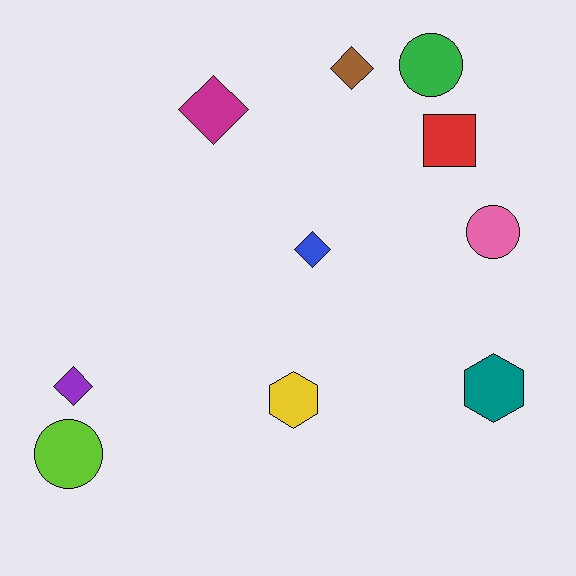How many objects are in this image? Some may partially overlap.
There are 10 objects.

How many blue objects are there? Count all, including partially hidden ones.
There is 1 blue object.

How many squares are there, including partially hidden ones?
There is 1 square.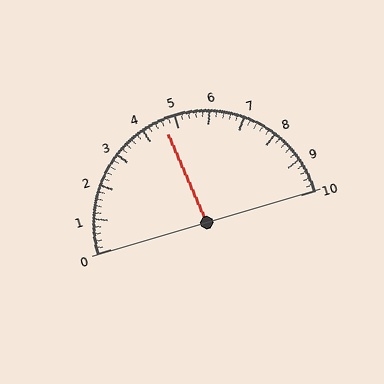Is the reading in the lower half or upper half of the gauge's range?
The reading is in the lower half of the range (0 to 10).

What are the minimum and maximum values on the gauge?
The gauge ranges from 0 to 10.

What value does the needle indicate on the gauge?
The needle indicates approximately 4.6.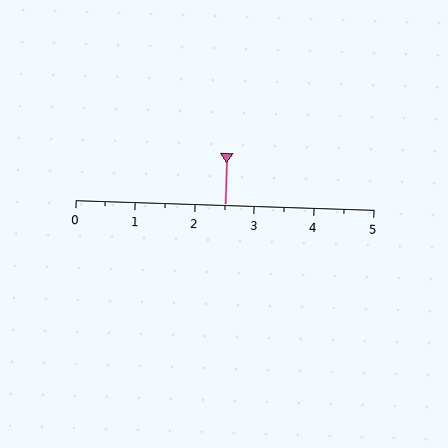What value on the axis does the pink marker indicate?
The marker indicates approximately 2.5.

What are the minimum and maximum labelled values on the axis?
The axis runs from 0 to 5.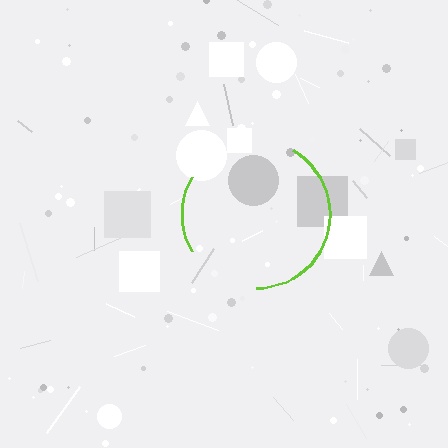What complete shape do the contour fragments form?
The contour fragments form a circle.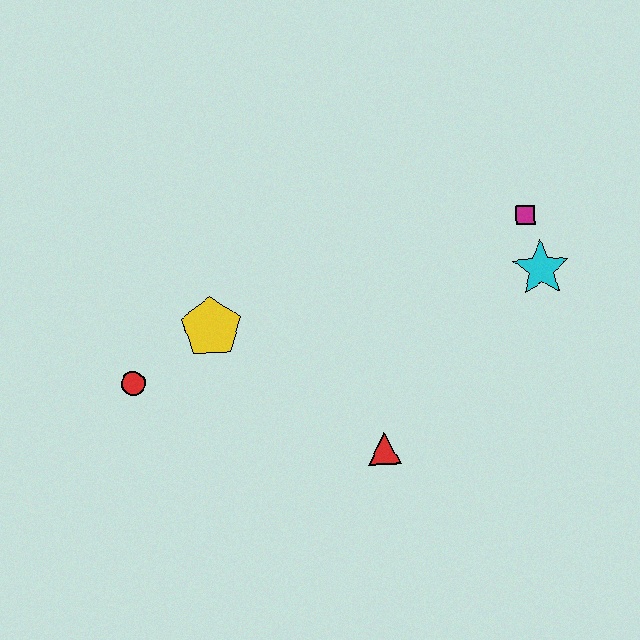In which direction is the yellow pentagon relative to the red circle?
The yellow pentagon is to the right of the red circle.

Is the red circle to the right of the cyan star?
No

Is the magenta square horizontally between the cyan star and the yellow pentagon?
Yes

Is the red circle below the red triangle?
No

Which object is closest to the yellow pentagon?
The red circle is closest to the yellow pentagon.